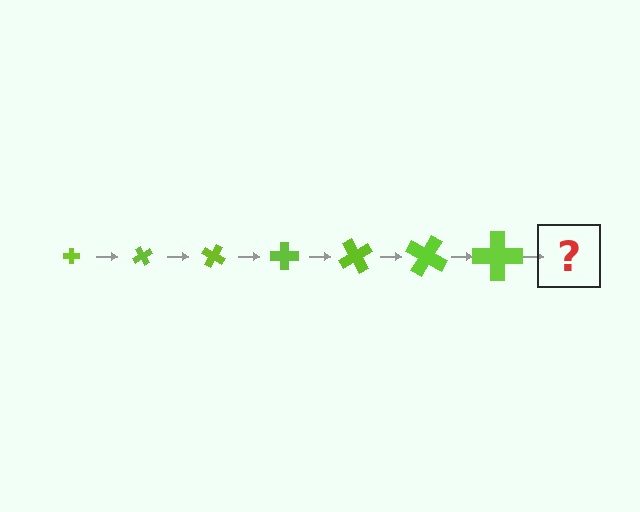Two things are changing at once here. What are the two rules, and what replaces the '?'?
The two rules are that the cross grows larger each step and it rotates 60 degrees each step. The '?' should be a cross, larger than the previous one and rotated 420 degrees from the start.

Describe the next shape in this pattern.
It should be a cross, larger than the previous one and rotated 420 degrees from the start.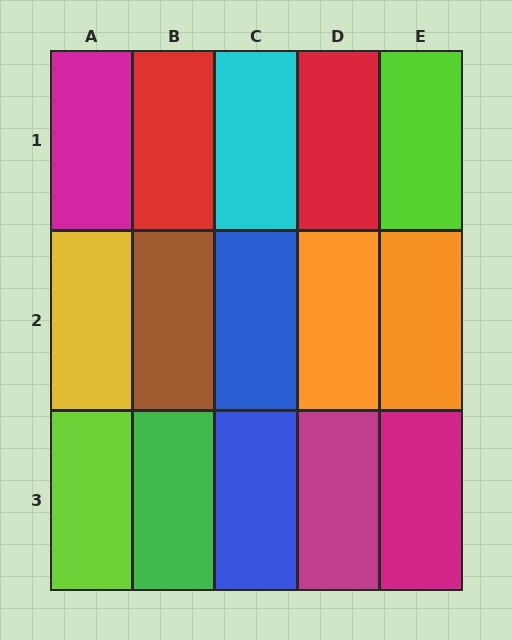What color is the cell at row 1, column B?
Red.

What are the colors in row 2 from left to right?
Yellow, brown, blue, orange, orange.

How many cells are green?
1 cell is green.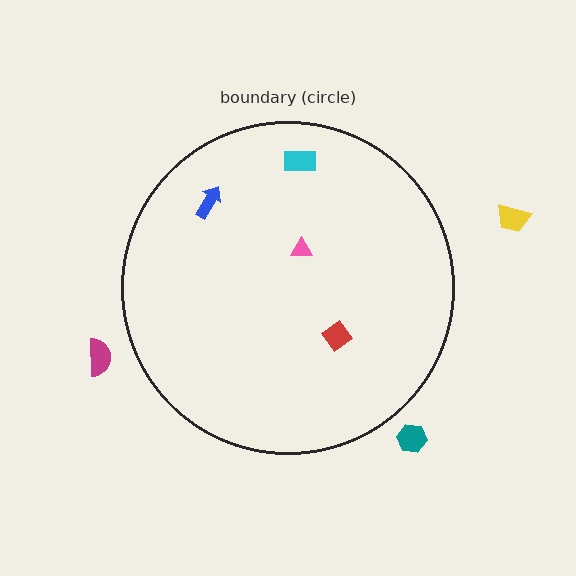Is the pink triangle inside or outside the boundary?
Inside.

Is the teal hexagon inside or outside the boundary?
Outside.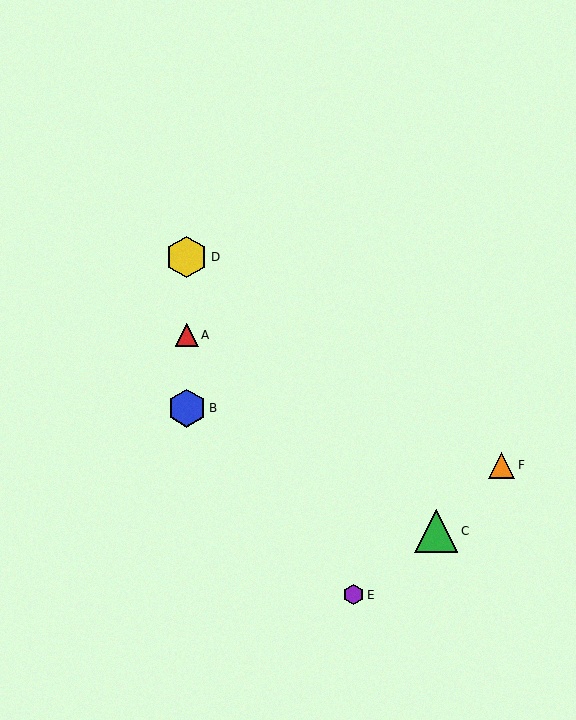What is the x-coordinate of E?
Object E is at x≈354.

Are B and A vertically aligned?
Yes, both are at x≈187.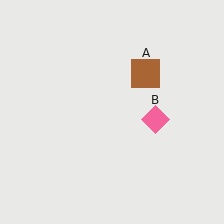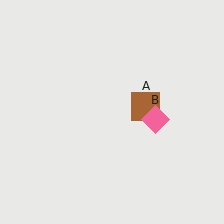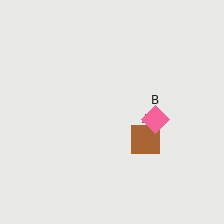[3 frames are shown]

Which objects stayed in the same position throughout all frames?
Pink diamond (object B) remained stationary.